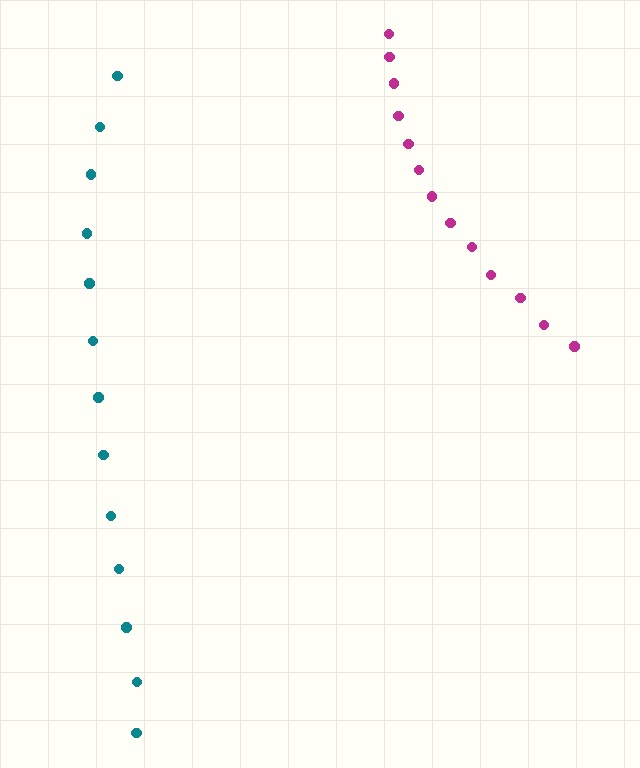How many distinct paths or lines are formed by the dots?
There are 2 distinct paths.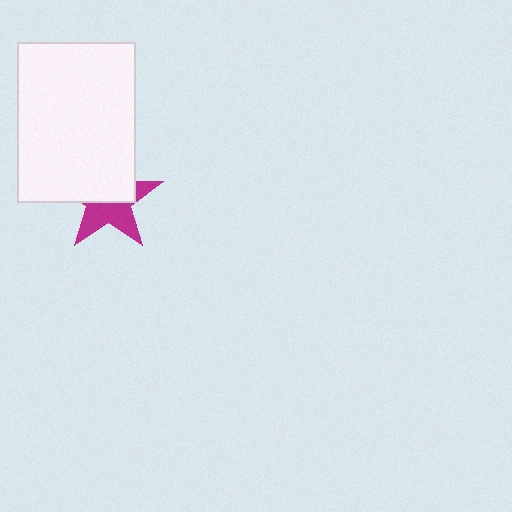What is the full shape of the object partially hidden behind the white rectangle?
The partially hidden object is a magenta star.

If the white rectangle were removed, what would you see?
You would see the complete magenta star.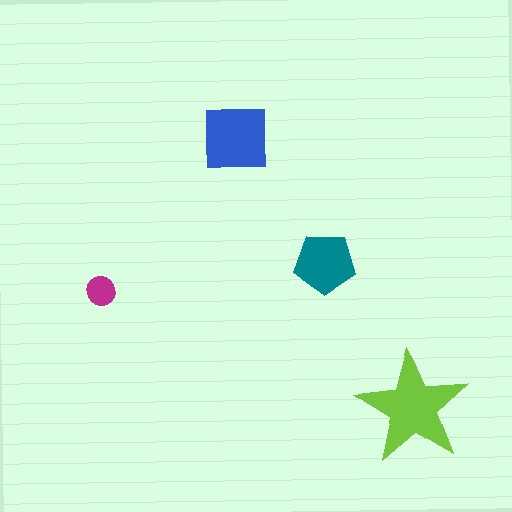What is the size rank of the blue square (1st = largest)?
2nd.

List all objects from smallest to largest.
The magenta circle, the teal pentagon, the blue square, the lime star.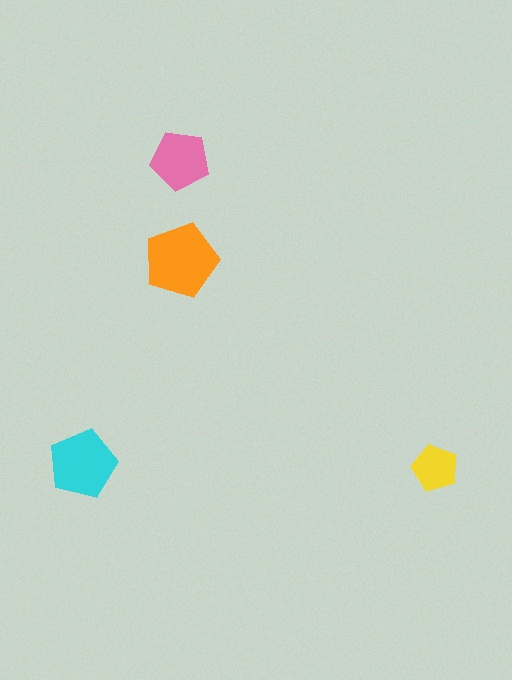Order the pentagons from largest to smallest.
the orange one, the cyan one, the pink one, the yellow one.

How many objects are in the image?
There are 4 objects in the image.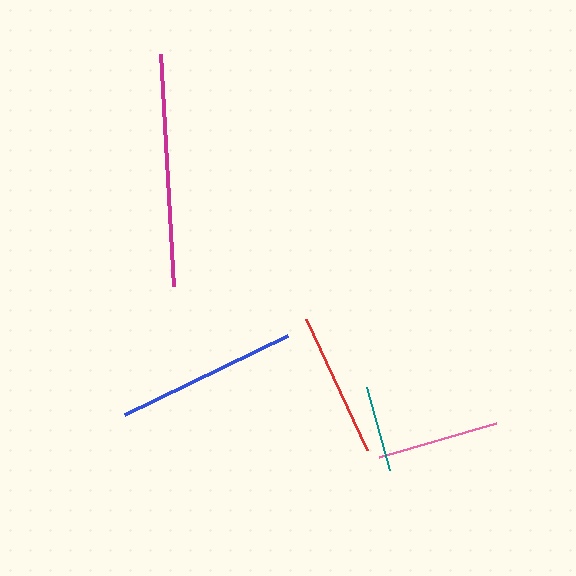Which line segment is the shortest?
The teal line is the shortest at approximately 86 pixels.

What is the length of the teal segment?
The teal segment is approximately 86 pixels long.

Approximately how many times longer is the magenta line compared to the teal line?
The magenta line is approximately 2.7 times the length of the teal line.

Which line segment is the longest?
The magenta line is the longest at approximately 233 pixels.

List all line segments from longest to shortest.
From longest to shortest: magenta, blue, red, pink, teal.